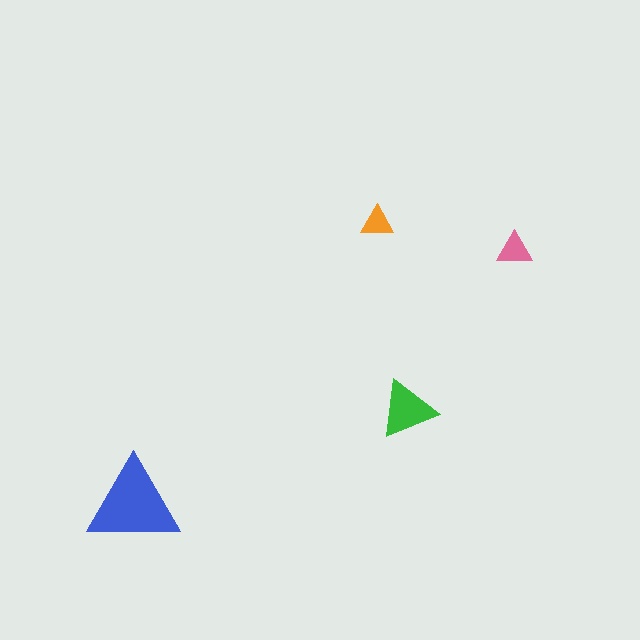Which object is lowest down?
The blue triangle is bottommost.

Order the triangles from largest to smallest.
the blue one, the green one, the pink one, the orange one.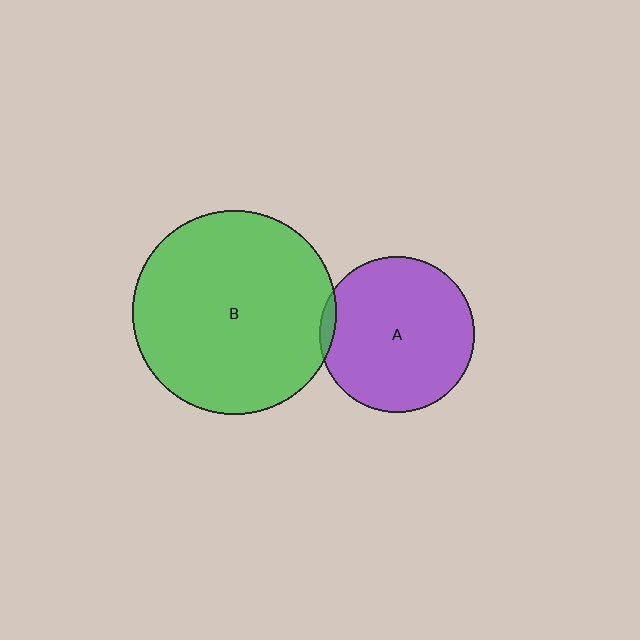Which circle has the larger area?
Circle B (green).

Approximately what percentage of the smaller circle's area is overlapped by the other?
Approximately 5%.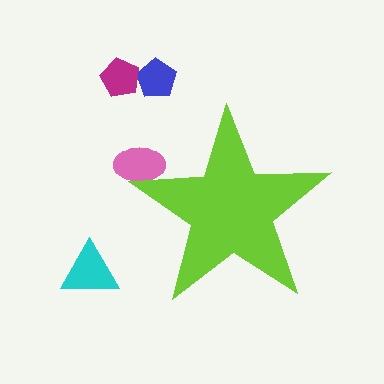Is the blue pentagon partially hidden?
No, the blue pentagon is fully visible.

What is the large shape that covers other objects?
A lime star.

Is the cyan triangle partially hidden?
No, the cyan triangle is fully visible.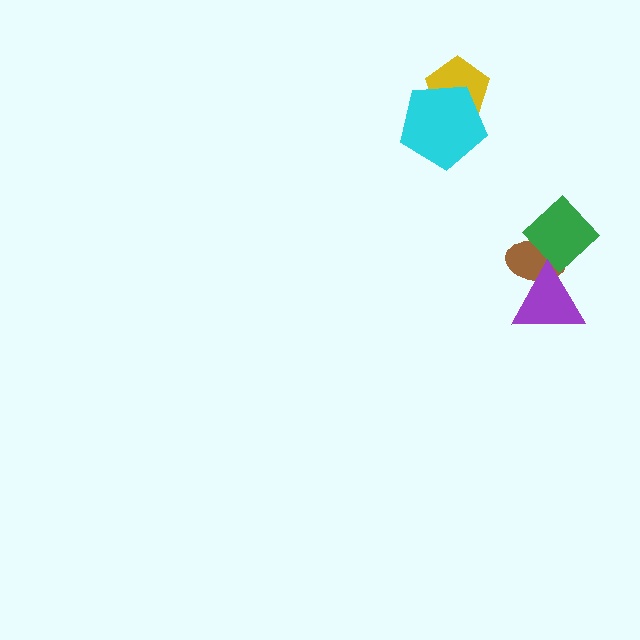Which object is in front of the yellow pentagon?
The cyan pentagon is in front of the yellow pentagon.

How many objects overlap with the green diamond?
2 objects overlap with the green diamond.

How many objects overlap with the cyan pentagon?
1 object overlaps with the cyan pentagon.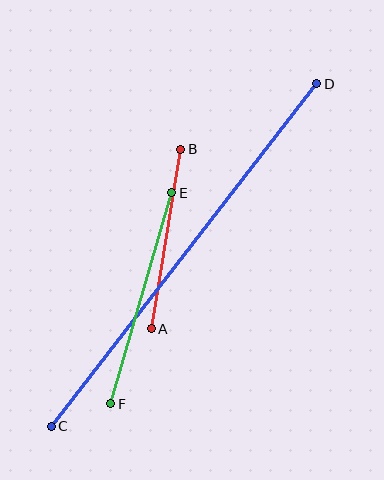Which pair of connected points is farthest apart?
Points C and D are farthest apart.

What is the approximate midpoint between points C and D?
The midpoint is at approximately (184, 255) pixels.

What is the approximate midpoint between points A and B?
The midpoint is at approximately (166, 239) pixels.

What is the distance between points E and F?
The distance is approximately 220 pixels.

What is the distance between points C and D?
The distance is approximately 433 pixels.